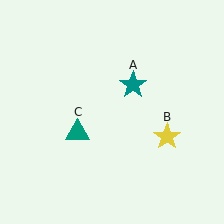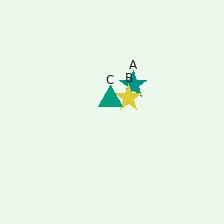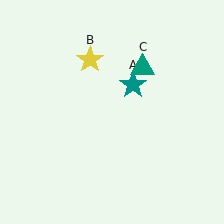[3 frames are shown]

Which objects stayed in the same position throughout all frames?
Teal star (object A) remained stationary.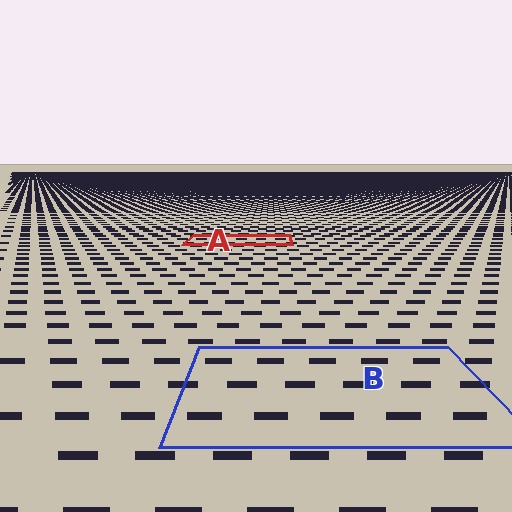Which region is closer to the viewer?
Region B is closer. The texture elements there are larger and more spread out.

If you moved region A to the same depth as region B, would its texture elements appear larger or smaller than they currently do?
They would appear larger. At a closer depth, the same texture elements are projected at a bigger on-screen size.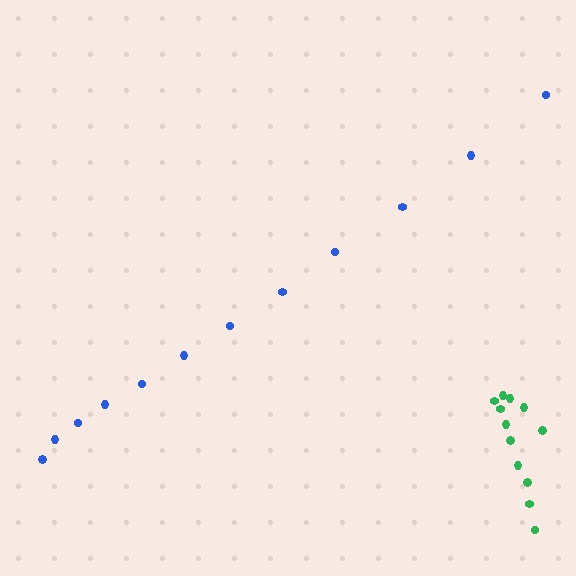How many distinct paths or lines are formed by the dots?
There are 2 distinct paths.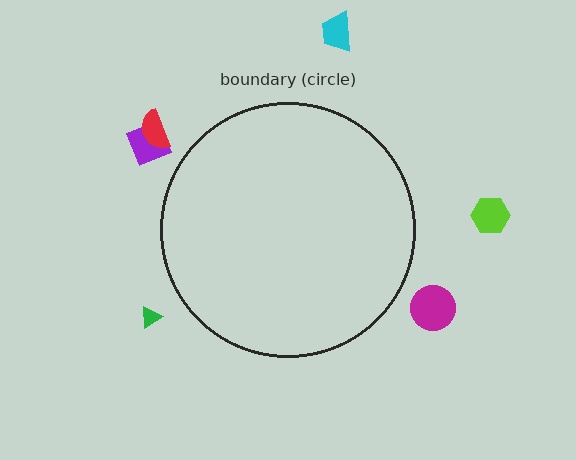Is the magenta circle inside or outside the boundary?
Outside.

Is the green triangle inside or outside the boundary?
Outside.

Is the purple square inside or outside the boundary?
Outside.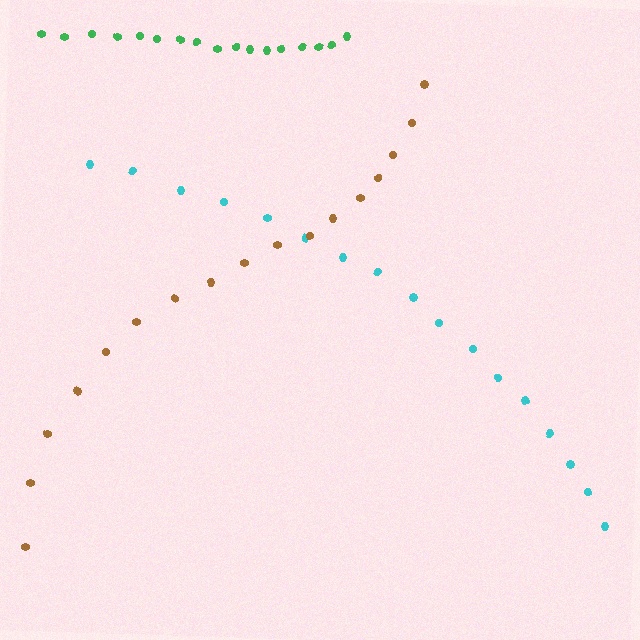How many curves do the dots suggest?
There are 3 distinct paths.